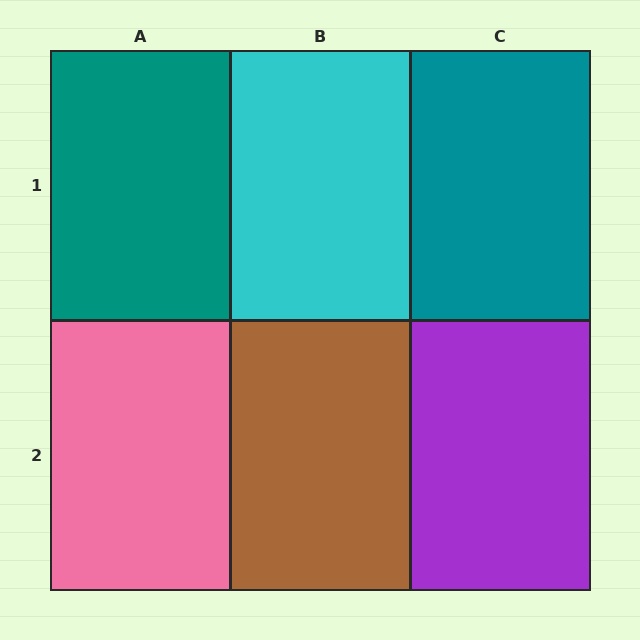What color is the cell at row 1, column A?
Teal.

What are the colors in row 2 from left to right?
Pink, brown, purple.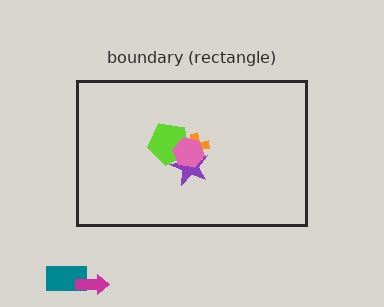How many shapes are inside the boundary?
4 inside, 2 outside.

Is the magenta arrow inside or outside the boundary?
Outside.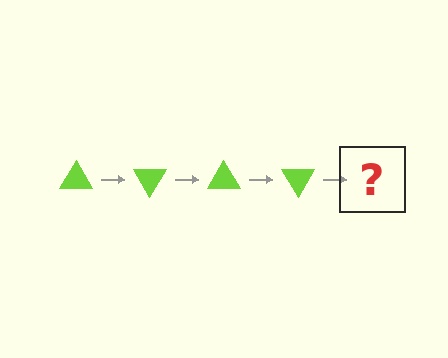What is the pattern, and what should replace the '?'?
The pattern is that the triangle rotates 60 degrees each step. The '?' should be a lime triangle rotated 240 degrees.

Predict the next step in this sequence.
The next step is a lime triangle rotated 240 degrees.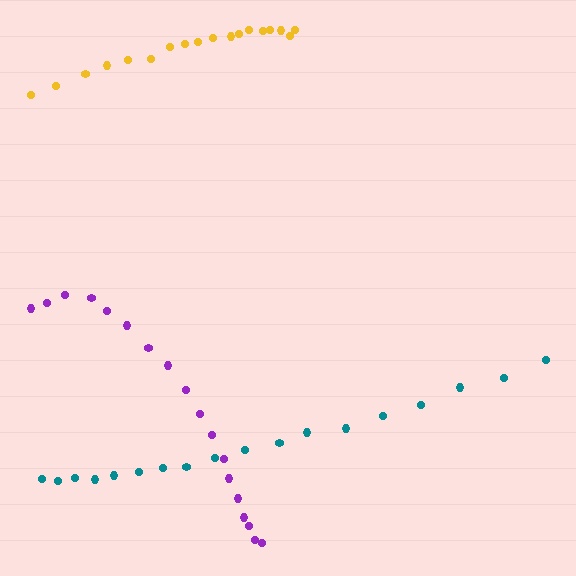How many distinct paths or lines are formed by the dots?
There are 3 distinct paths.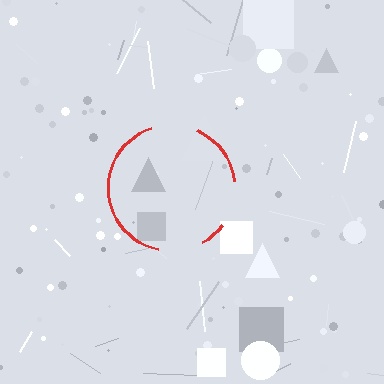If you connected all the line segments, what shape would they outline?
They would outline a circle.